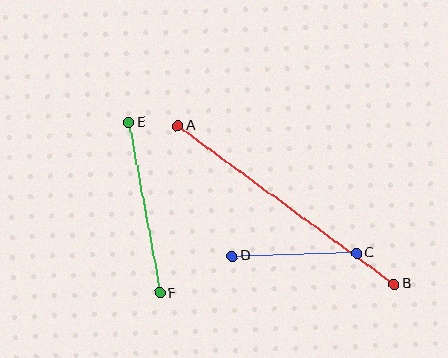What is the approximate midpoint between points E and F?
The midpoint is at approximately (144, 207) pixels.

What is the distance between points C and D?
The distance is approximately 125 pixels.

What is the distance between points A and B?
The distance is approximately 268 pixels.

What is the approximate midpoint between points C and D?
The midpoint is at approximately (294, 255) pixels.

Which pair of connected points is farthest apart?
Points A and B are farthest apart.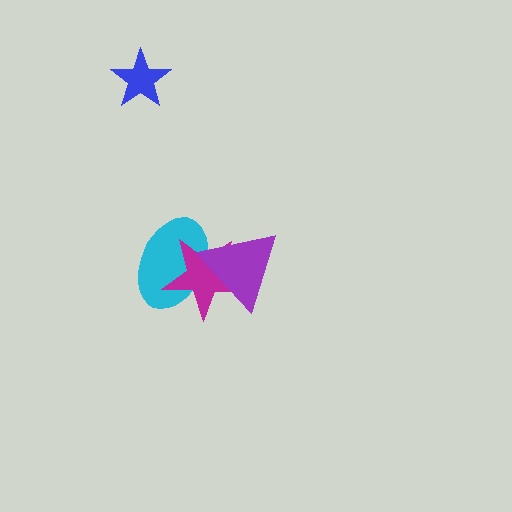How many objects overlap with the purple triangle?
2 objects overlap with the purple triangle.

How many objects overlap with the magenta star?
2 objects overlap with the magenta star.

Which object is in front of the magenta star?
The purple triangle is in front of the magenta star.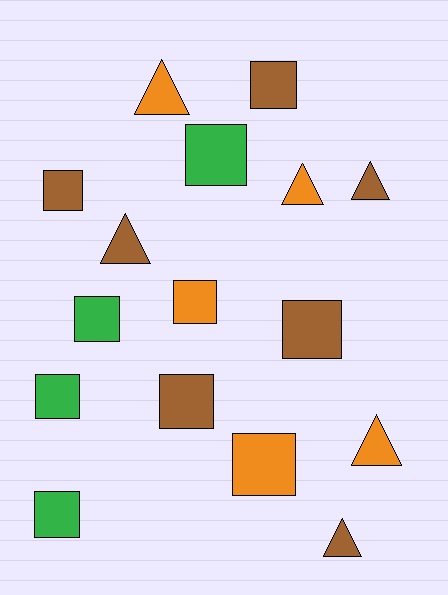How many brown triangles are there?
There are 3 brown triangles.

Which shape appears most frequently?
Square, with 10 objects.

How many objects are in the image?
There are 16 objects.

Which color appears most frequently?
Brown, with 7 objects.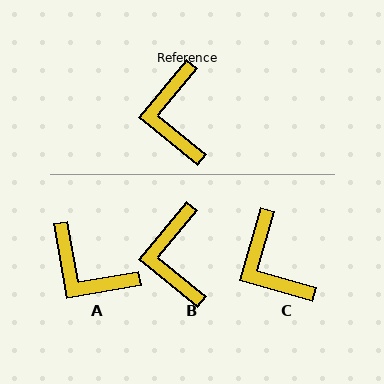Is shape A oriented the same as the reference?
No, it is off by about 49 degrees.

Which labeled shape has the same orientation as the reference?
B.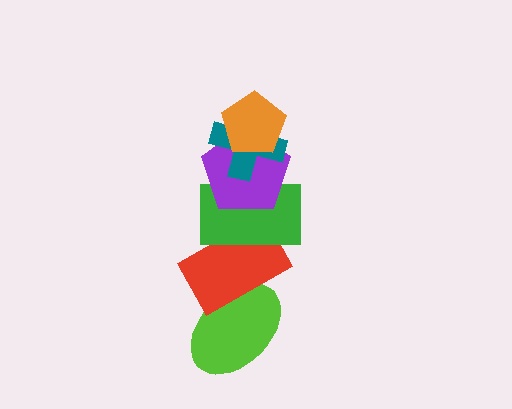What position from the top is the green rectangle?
The green rectangle is 4th from the top.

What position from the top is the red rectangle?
The red rectangle is 5th from the top.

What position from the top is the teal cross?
The teal cross is 2nd from the top.